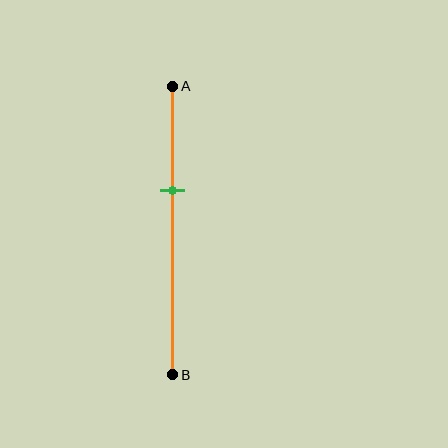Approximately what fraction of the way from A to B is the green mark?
The green mark is approximately 35% of the way from A to B.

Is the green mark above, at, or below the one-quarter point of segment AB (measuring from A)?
The green mark is below the one-quarter point of segment AB.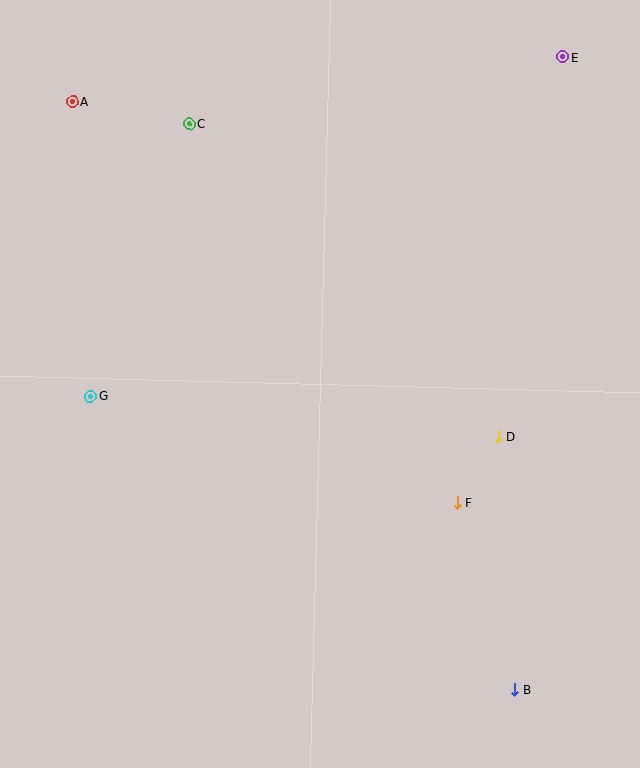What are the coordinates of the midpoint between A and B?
The midpoint between A and B is at (294, 395).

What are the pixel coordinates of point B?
Point B is at (515, 690).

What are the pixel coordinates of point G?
Point G is at (90, 396).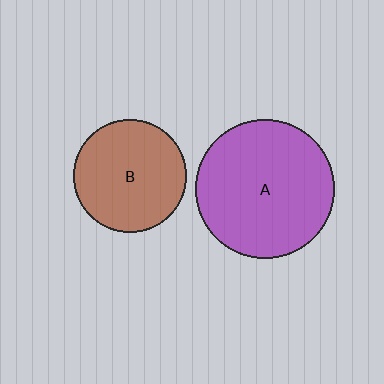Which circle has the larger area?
Circle A (purple).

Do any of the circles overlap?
No, none of the circles overlap.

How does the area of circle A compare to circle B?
Approximately 1.5 times.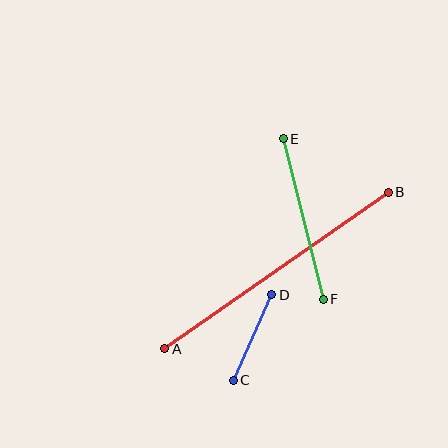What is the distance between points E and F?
The distance is approximately 165 pixels.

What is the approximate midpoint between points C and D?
The midpoint is at approximately (252, 338) pixels.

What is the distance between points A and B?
The distance is approximately 273 pixels.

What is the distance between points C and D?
The distance is approximately 94 pixels.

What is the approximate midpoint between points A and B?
The midpoint is at approximately (277, 270) pixels.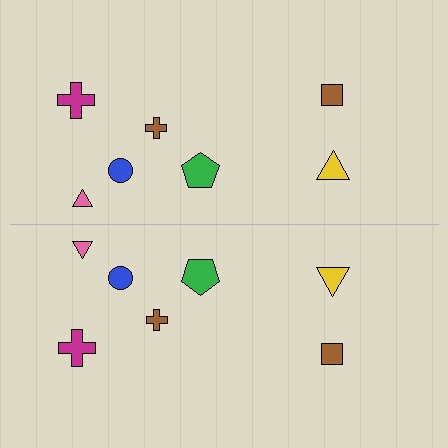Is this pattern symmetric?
Yes, this pattern has bilateral (reflection) symmetry.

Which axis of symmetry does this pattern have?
The pattern has a horizontal axis of symmetry running through the center of the image.